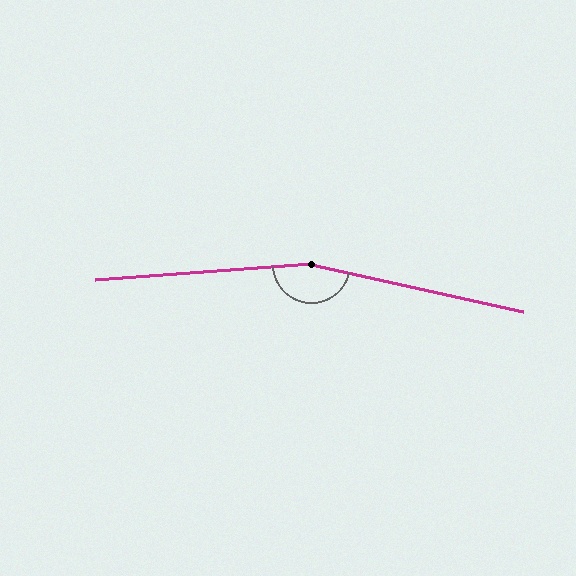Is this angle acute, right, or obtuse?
It is obtuse.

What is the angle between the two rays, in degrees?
Approximately 163 degrees.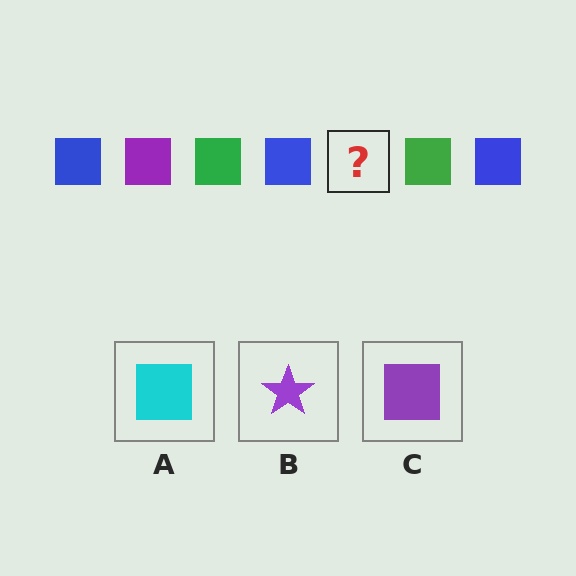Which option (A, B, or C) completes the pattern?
C.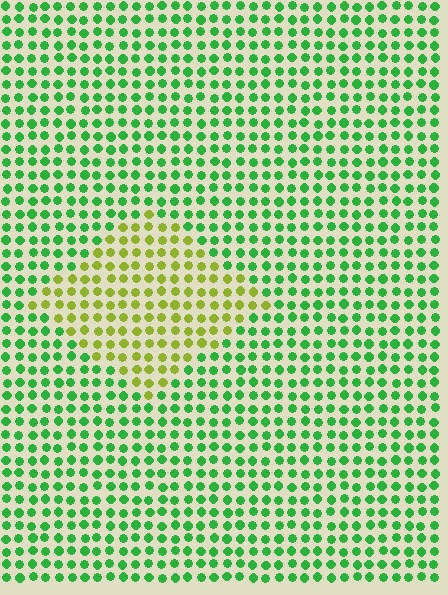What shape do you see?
I see a diamond.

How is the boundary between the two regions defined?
The boundary is defined purely by a slight shift in hue (about 52 degrees). Spacing, size, and orientation are identical on both sides.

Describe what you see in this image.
The image is filled with small green elements in a uniform arrangement. A diamond-shaped region is visible where the elements are tinted to a slightly different hue, forming a subtle color boundary.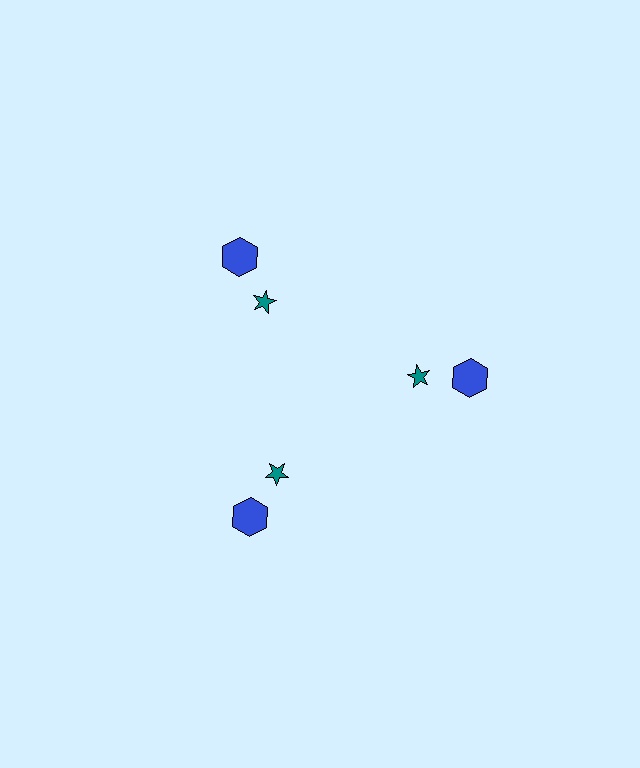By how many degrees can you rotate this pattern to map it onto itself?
The pattern maps onto itself every 120 degrees of rotation.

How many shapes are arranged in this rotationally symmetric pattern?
There are 6 shapes, arranged in 3 groups of 2.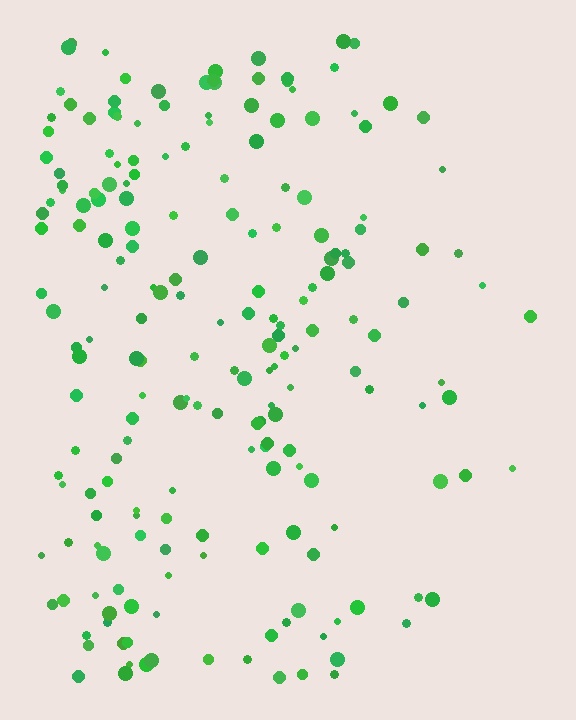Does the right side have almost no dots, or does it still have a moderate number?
Still a moderate number, just noticeably fewer than the left.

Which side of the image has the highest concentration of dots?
The left.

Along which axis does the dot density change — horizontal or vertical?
Horizontal.